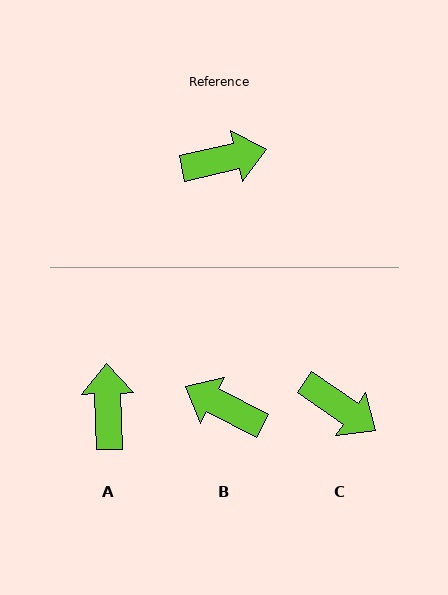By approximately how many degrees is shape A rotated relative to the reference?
Approximately 79 degrees counter-clockwise.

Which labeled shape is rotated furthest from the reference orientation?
B, about 140 degrees away.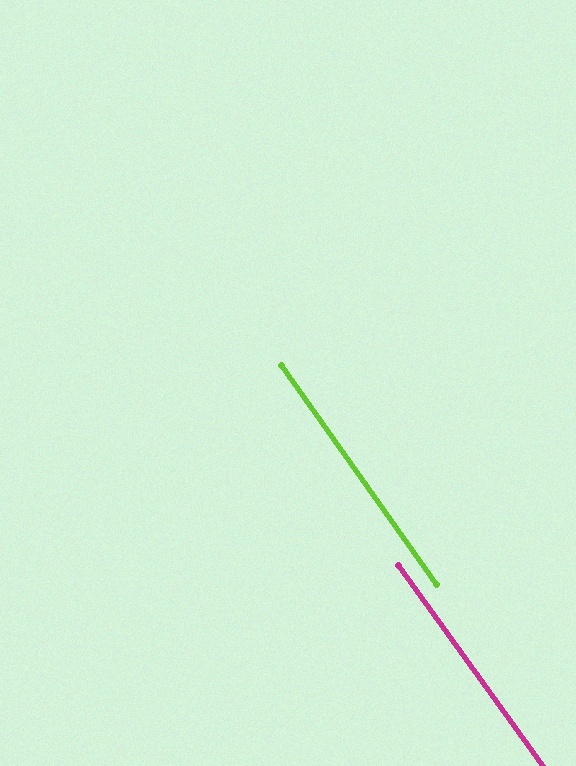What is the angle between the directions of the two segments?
Approximately 1 degree.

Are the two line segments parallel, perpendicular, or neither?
Parallel — their directions differ by only 0.5°.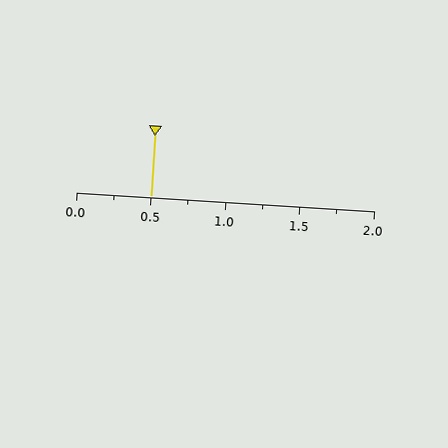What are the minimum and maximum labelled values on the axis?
The axis runs from 0.0 to 2.0.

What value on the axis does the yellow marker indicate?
The marker indicates approximately 0.5.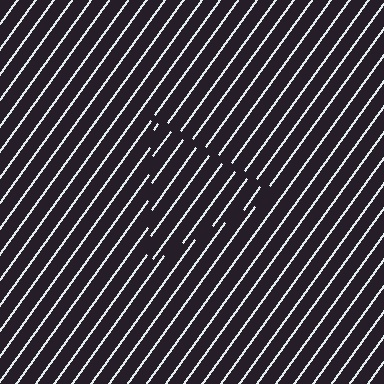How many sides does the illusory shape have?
3 sides — the line-ends trace a triangle.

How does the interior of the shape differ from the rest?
The interior of the shape contains the same grating, shifted by half a period — the contour is defined by the phase discontinuity where line-ends from the inner and outer gratings abut.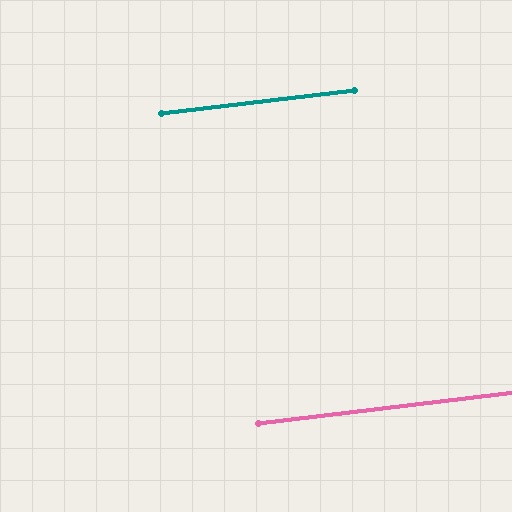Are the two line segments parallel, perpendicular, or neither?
Parallel — their directions differ by only 0.4°.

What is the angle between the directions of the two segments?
Approximately 0 degrees.